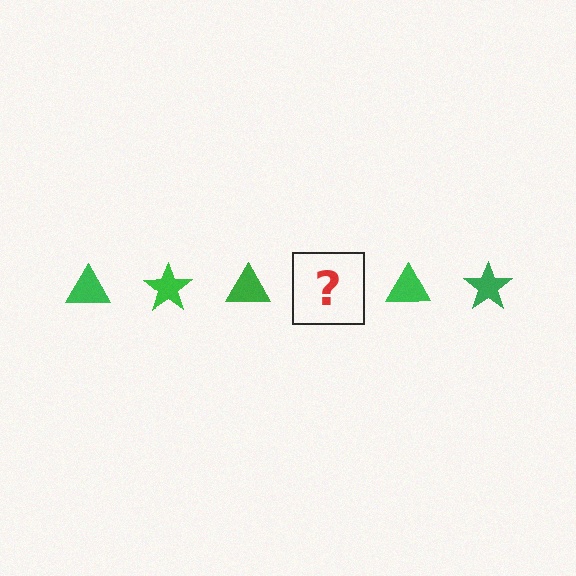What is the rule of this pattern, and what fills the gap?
The rule is that the pattern cycles through triangle, star shapes in green. The gap should be filled with a green star.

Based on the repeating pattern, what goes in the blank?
The blank should be a green star.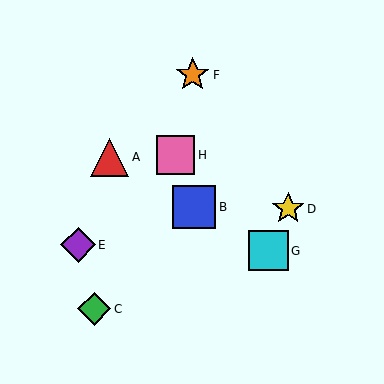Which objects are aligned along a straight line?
Objects A, B, G are aligned along a straight line.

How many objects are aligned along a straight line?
3 objects (A, B, G) are aligned along a straight line.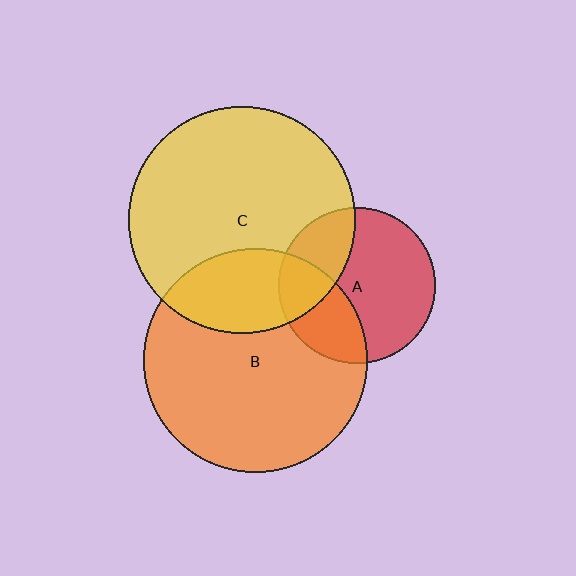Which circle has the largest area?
Circle C (yellow).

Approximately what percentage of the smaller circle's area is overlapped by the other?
Approximately 30%.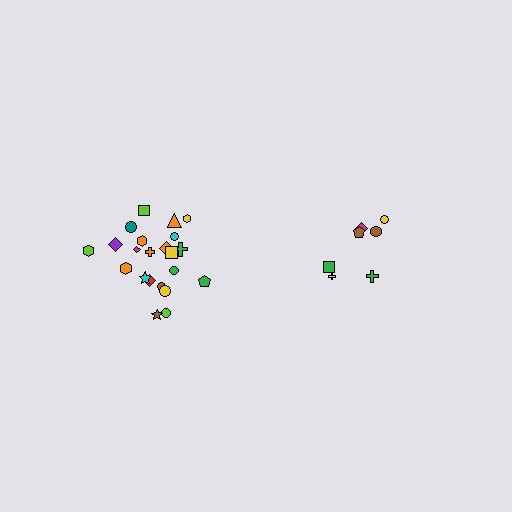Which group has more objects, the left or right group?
The left group.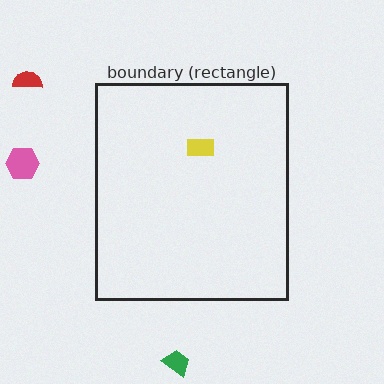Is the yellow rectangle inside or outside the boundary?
Inside.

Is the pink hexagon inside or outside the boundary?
Outside.